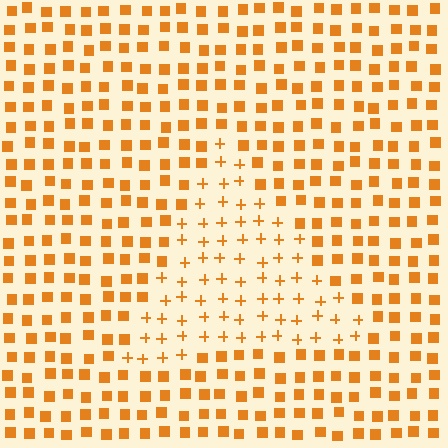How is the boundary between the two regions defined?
The boundary is defined by a change in element shape: plus signs inside vs. squares outside. All elements share the same color and spacing.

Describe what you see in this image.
The image is filled with small orange elements arranged in a uniform grid. A triangle-shaped region contains plus signs, while the surrounding area contains squares. The boundary is defined purely by the change in element shape.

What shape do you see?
I see a triangle.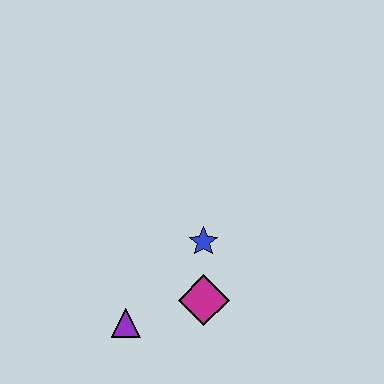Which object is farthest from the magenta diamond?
The purple triangle is farthest from the magenta diamond.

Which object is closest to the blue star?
The magenta diamond is closest to the blue star.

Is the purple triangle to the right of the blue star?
No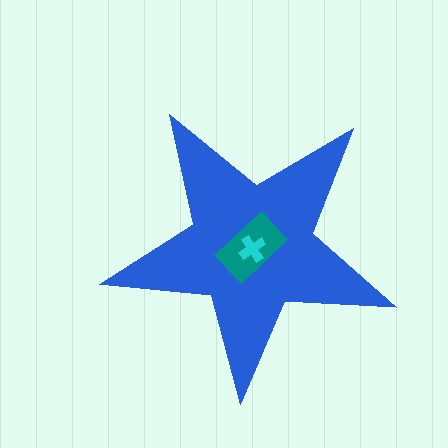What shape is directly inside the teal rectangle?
The cyan cross.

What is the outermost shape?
The blue star.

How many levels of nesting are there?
3.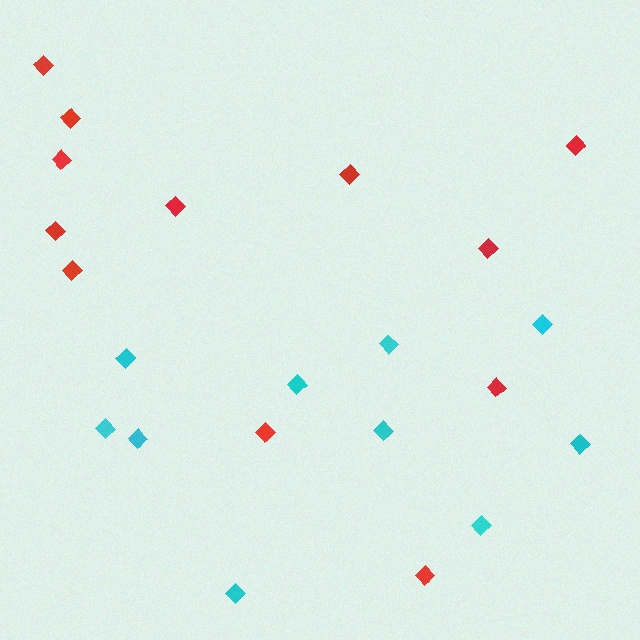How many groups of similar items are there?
There are 2 groups: one group of red diamonds (12) and one group of cyan diamonds (10).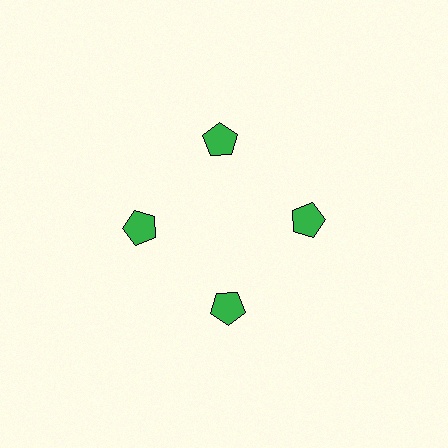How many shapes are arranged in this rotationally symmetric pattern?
There are 4 shapes, arranged in 4 groups of 1.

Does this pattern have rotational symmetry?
Yes, this pattern has 4-fold rotational symmetry. It looks the same after rotating 90 degrees around the center.